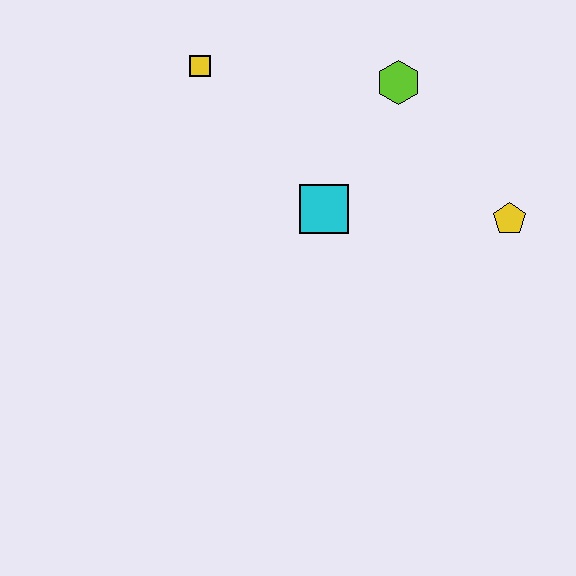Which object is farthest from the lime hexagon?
The yellow square is farthest from the lime hexagon.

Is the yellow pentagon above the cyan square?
No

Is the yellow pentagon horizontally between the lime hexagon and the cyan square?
No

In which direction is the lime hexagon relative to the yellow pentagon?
The lime hexagon is above the yellow pentagon.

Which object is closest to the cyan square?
The lime hexagon is closest to the cyan square.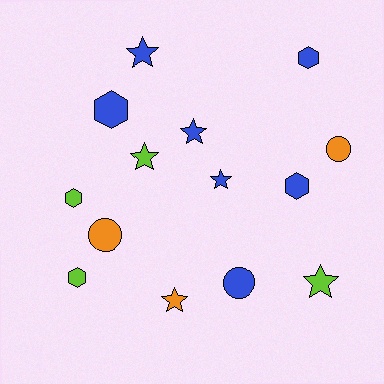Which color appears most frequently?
Blue, with 7 objects.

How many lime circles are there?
There are no lime circles.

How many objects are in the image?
There are 14 objects.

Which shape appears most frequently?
Star, with 6 objects.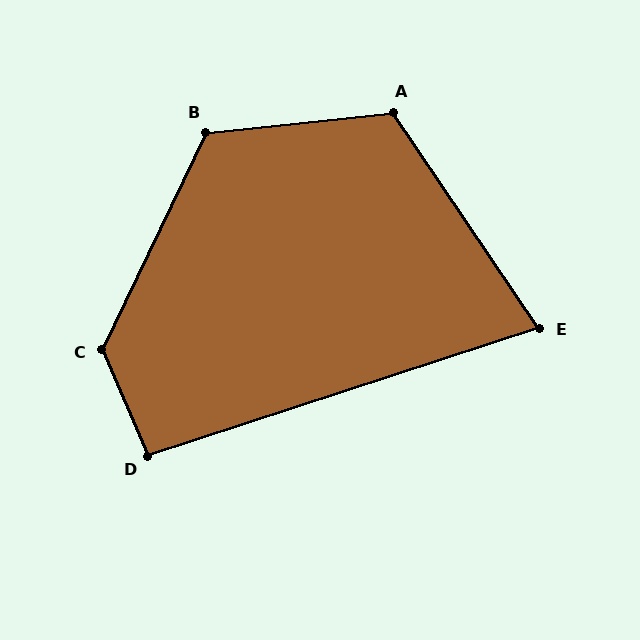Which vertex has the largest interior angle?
C, at approximately 132 degrees.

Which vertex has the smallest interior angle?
E, at approximately 74 degrees.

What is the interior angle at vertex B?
Approximately 121 degrees (obtuse).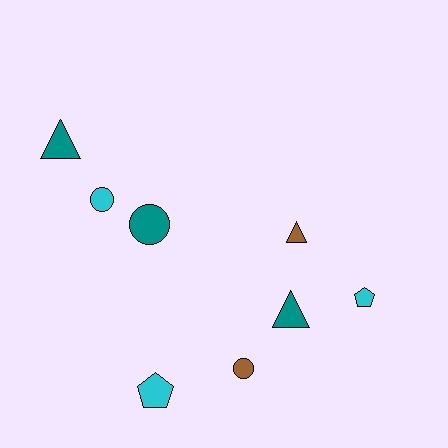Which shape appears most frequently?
Circle, with 3 objects.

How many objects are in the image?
There are 8 objects.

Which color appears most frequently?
Teal, with 3 objects.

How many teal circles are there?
There is 1 teal circle.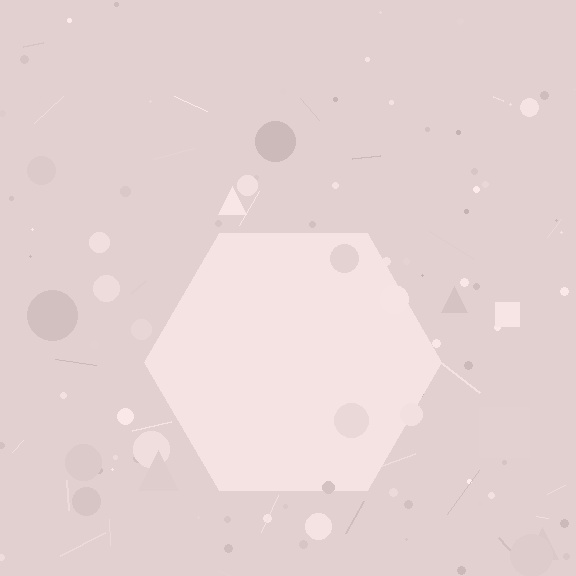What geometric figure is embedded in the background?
A hexagon is embedded in the background.